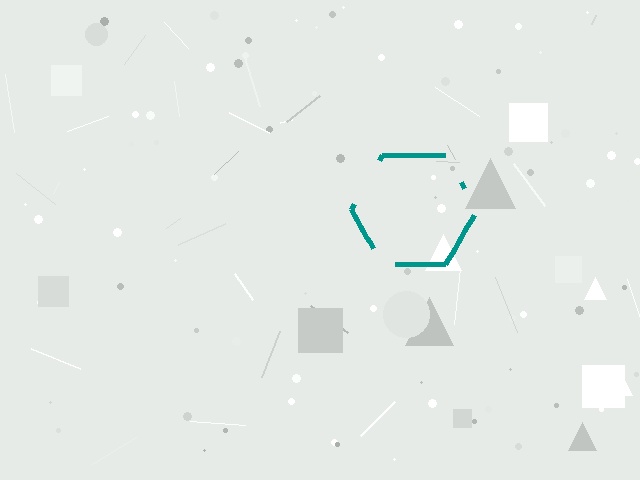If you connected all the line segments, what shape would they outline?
They would outline a hexagon.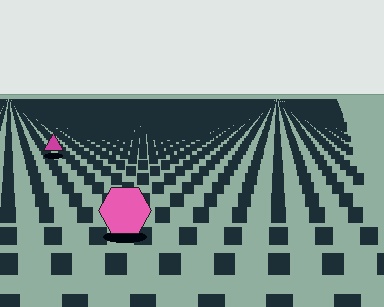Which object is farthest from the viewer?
The magenta triangle is farthest from the viewer. It appears smaller and the ground texture around it is denser.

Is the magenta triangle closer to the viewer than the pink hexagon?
No. The pink hexagon is closer — you can tell from the texture gradient: the ground texture is coarser near it.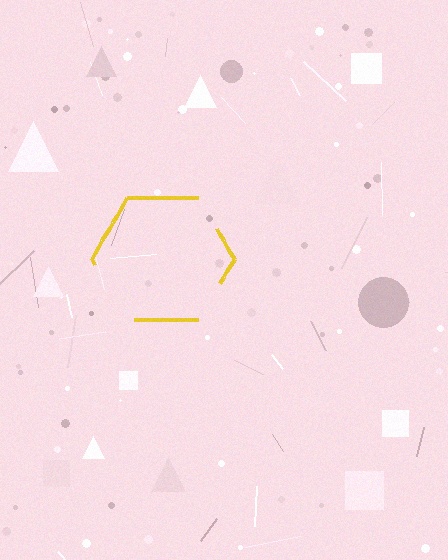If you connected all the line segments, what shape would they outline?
They would outline a hexagon.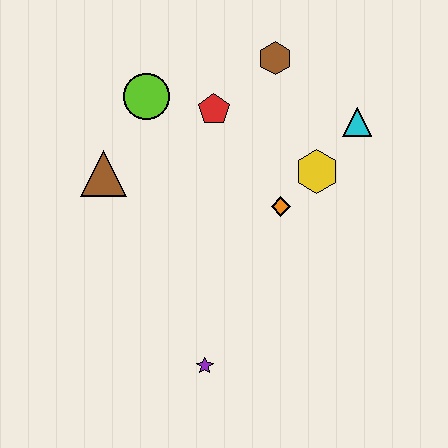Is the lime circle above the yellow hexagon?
Yes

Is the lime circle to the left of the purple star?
Yes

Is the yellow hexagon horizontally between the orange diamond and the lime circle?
No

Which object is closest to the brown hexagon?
The red pentagon is closest to the brown hexagon.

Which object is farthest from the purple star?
The brown hexagon is farthest from the purple star.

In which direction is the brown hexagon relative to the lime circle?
The brown hexagon is to the right of the lime circle.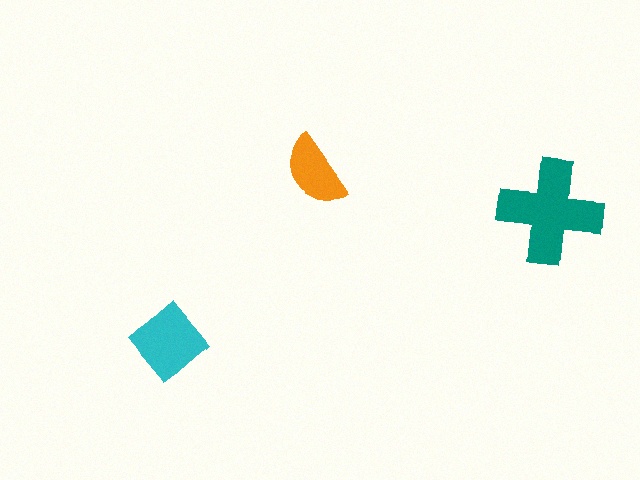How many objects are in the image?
There are 3 objects in the image.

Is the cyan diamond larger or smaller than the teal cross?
Smaller.